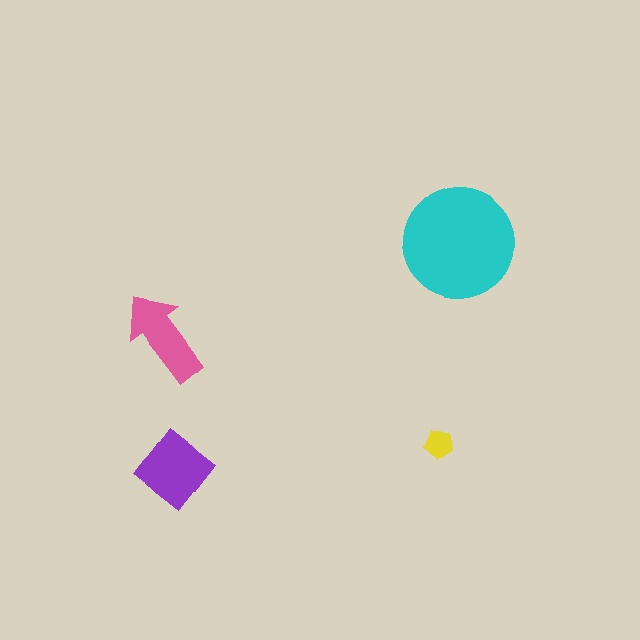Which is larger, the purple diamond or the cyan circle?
The cyan circle.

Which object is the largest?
The cyan circle.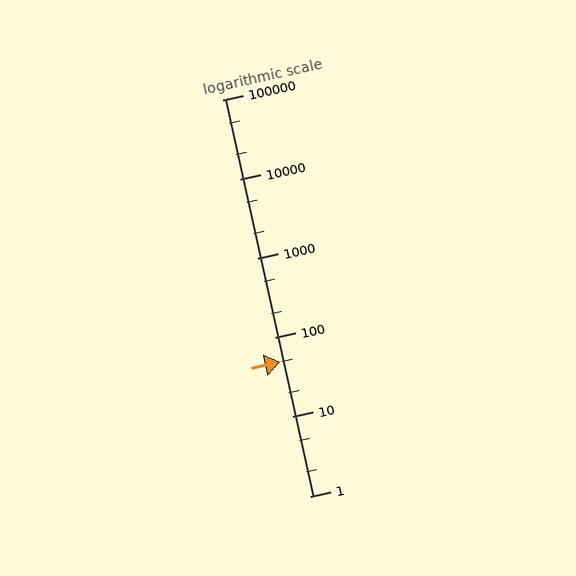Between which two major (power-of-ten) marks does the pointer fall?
The pointer is between 10 and 100.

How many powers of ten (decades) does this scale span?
The scale spans 5 decades, from 1 to 100000.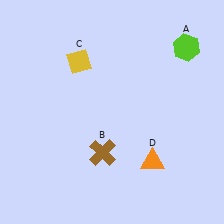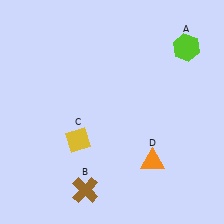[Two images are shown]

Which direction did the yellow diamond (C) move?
The yellow diamond (C) moved down.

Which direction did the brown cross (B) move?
The brown cross (B) moved down.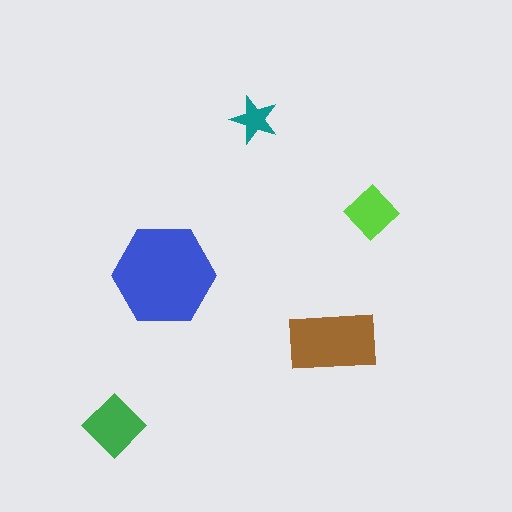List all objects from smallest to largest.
The teal star, the lime diamond, the green diamond, the brown rectangle, the blue hexagon.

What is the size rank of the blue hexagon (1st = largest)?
1st.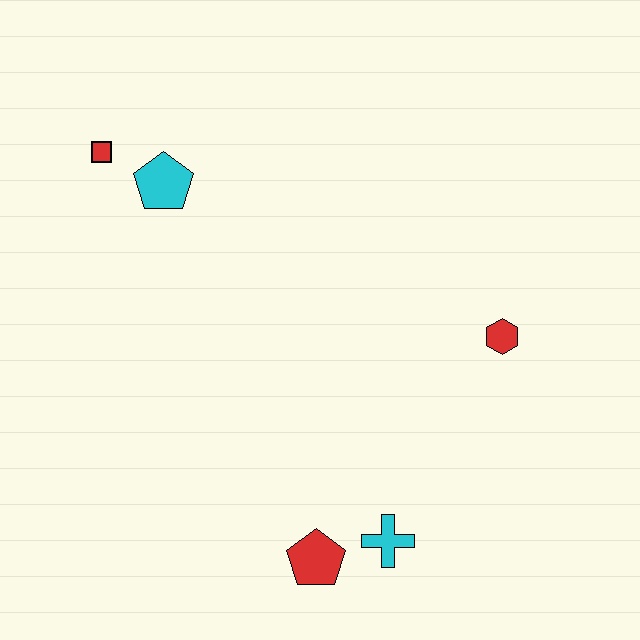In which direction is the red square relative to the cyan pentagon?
The red square is to the left of the cyan pentagon.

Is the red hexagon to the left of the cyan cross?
No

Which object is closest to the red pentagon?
The cyan cross is closest to the red pentagon.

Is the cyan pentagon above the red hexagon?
Yes